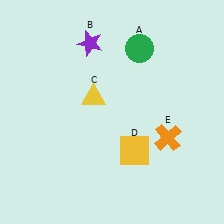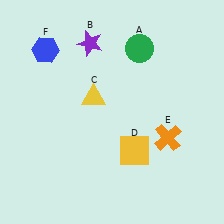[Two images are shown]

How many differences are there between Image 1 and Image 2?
There is 1 difference between the two images.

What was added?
A blue hexagon (F) was added in Image 2.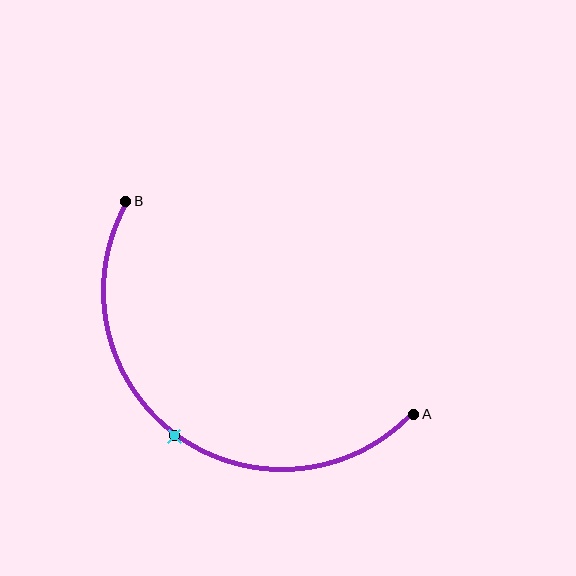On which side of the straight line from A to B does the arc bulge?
The arc bulges below and to the left of the straight line connecting A and B.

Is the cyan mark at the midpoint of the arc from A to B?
Yes. The cyan mark lies on the arc at equal arc-length from both A and B — it is the arc midpoint.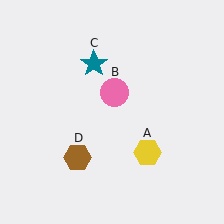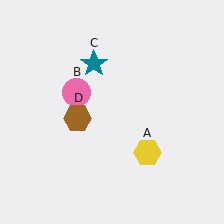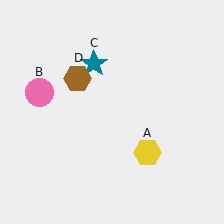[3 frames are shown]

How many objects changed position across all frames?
2 objects changed position: pink circle (object B), brown hexagon (object D).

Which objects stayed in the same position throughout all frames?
Yellow hexagon (object A) and teal star (object C) remained stationary.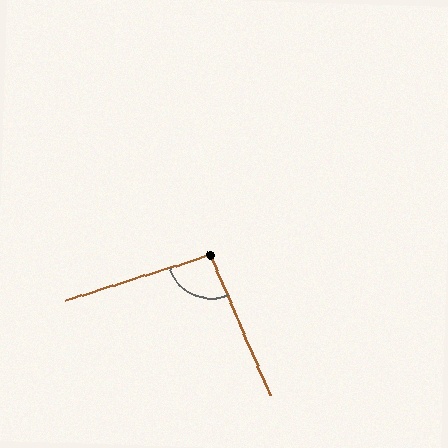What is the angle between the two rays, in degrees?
Approximately 96 degrees.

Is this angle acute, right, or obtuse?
It is obtuse.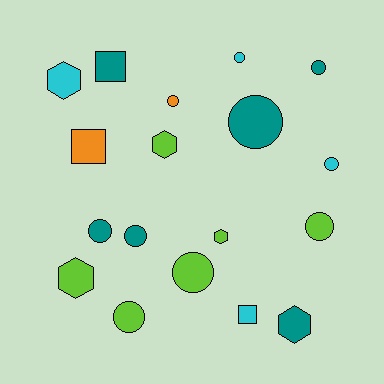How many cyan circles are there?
There are 2 cyan circles.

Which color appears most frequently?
Teal, with 6 objects.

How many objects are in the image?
There are 18 objects.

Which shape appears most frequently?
Circle, with 10 objects.